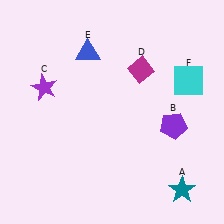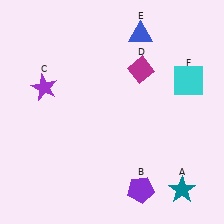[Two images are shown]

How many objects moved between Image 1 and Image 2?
2 objects moved between the two images.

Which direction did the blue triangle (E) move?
The blue triangle (E) moved right.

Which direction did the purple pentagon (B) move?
The purple pentagon (B) moved down.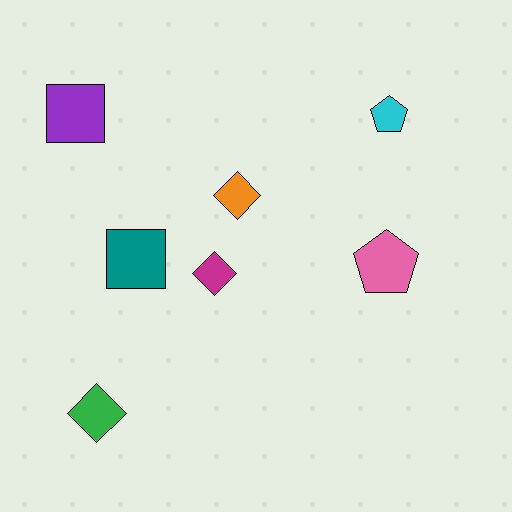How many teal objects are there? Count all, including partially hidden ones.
There is 1 teal object.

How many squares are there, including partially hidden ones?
There are 2 squares.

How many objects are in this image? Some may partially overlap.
There are 7 objects.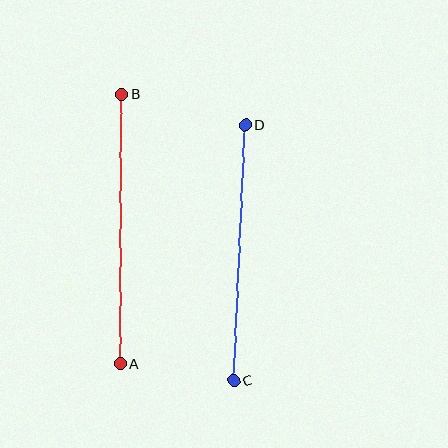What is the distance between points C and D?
The distance is approximately 255 pixels.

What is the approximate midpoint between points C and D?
The midpoint is at approximately (240, 253) pixels.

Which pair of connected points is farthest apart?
Points A and B are farthest apart.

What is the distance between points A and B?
The distance is approximately 269 pixels.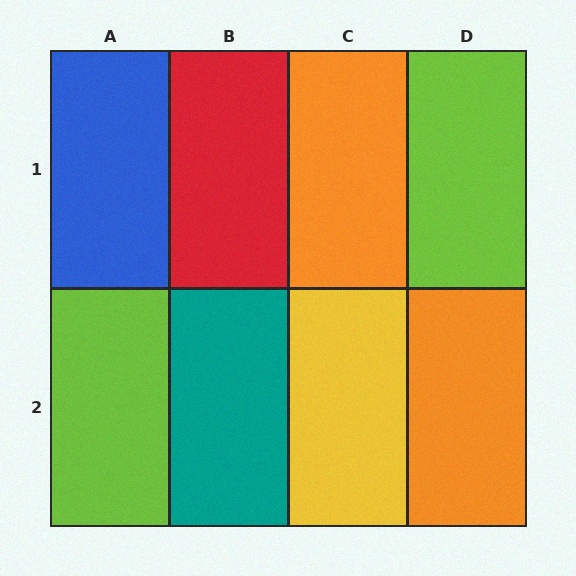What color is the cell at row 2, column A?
Lime.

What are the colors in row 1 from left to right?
Blue, red, orange, lime.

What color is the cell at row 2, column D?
Orange.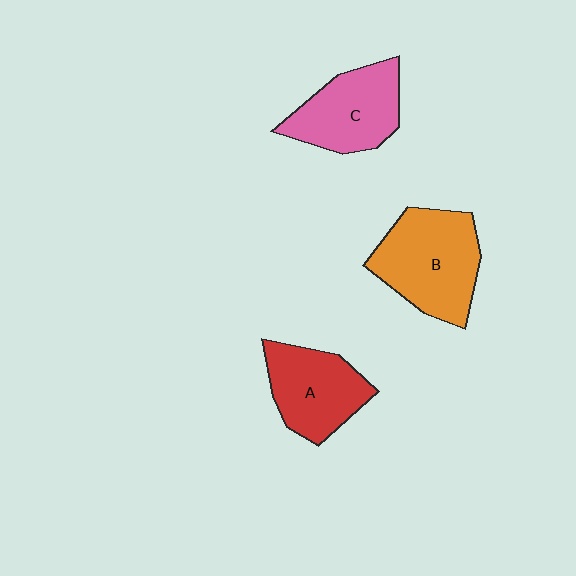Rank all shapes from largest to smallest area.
From largest to smallest: B (orange), C (pink), A (red).